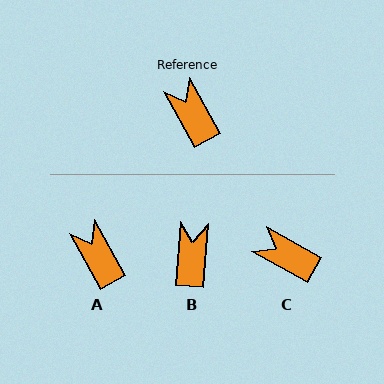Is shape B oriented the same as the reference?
No, it is off by about 33 degrees.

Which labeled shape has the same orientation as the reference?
A.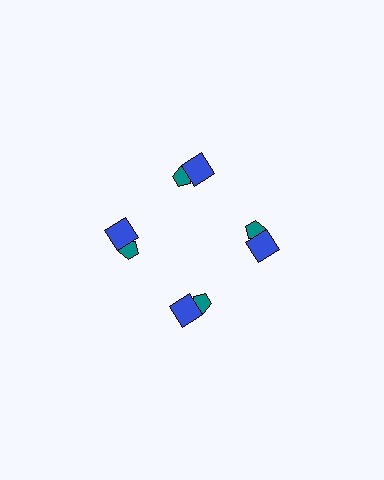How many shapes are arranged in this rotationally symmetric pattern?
There are 8 shapes, arranged in 4 groups of 2.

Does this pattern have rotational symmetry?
Yes, this pattern has 4-fold rotational symmetry. It looks the same after rotating 90 degrees around the center.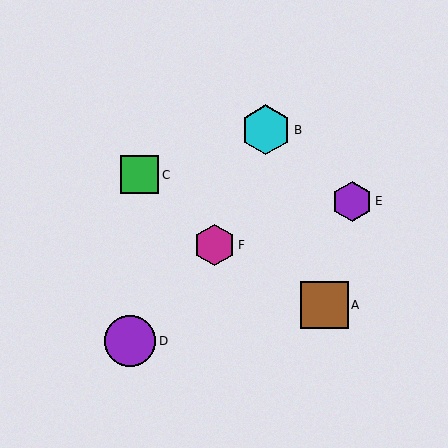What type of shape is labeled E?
Shape E is a purple hexagon.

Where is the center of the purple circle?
The center of the purple circle is at (130, 341).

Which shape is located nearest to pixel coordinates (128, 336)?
The purple circle (labeled D) at (130, 341) is nearest to that location.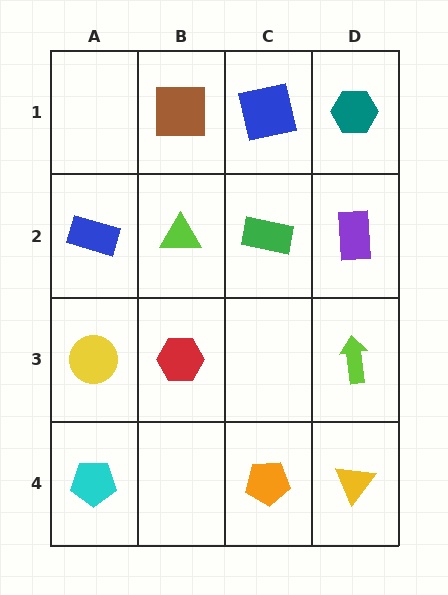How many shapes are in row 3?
3 shapes.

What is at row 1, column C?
A blue square.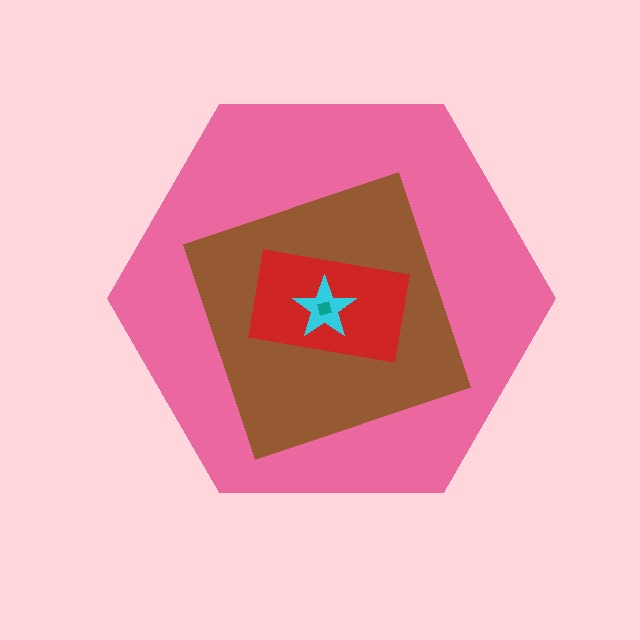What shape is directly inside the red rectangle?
The cyan star.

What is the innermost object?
The teal diamond.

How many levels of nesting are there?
5.